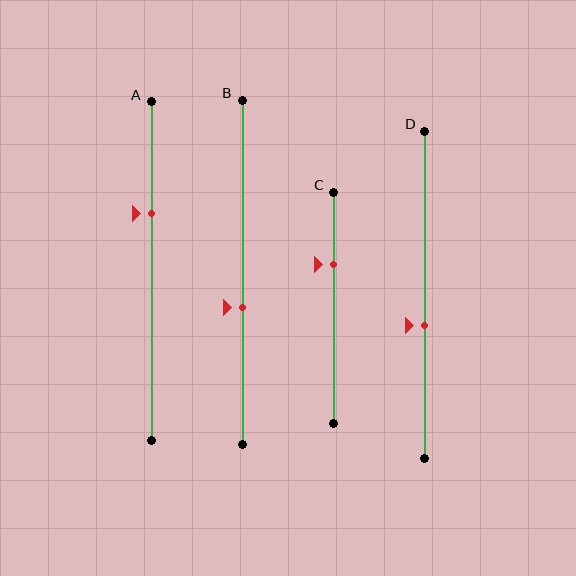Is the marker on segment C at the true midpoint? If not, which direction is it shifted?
No, the marker on segment C is shifted upward by about 19% of the segment length.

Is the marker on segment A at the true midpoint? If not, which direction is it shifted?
No, the marker on segment A is shifted upward by about 17% of the segment length.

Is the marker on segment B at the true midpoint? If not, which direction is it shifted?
No, the marker on segment B is shifted downward by about 10% of the segment length.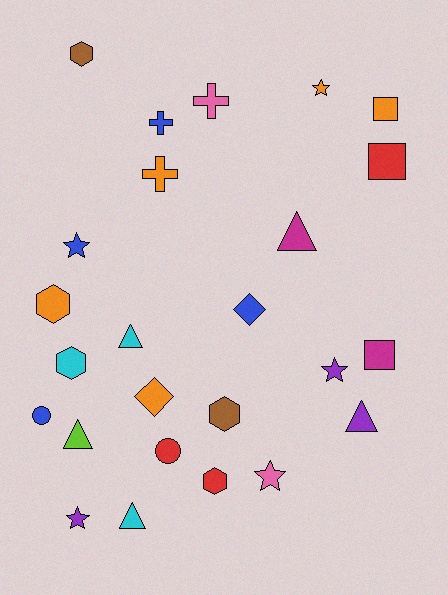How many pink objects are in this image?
There are 2 pink objects.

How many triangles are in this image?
There are 5 triangles.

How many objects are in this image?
There are 25 objects.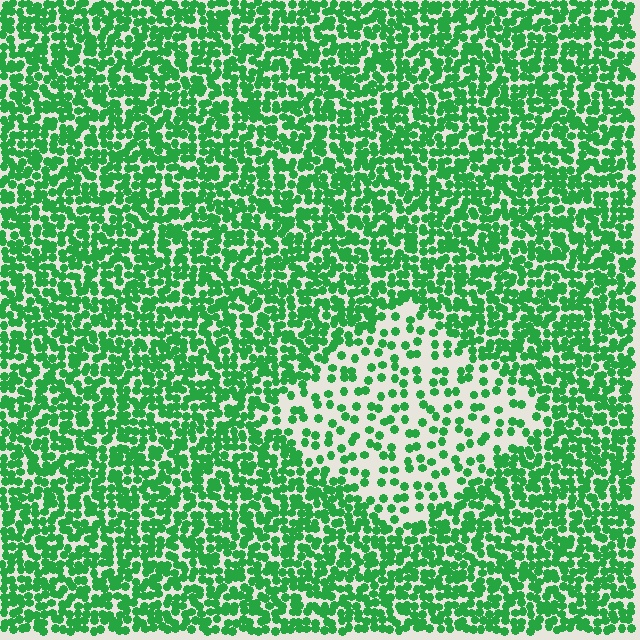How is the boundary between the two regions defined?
The boundary is defined by a change in element density (approximately 2.5x ratio). All elements are the same color, size, and shape.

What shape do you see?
I see a diamond.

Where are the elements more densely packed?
The elements are more densely packed outside the diamond boundary.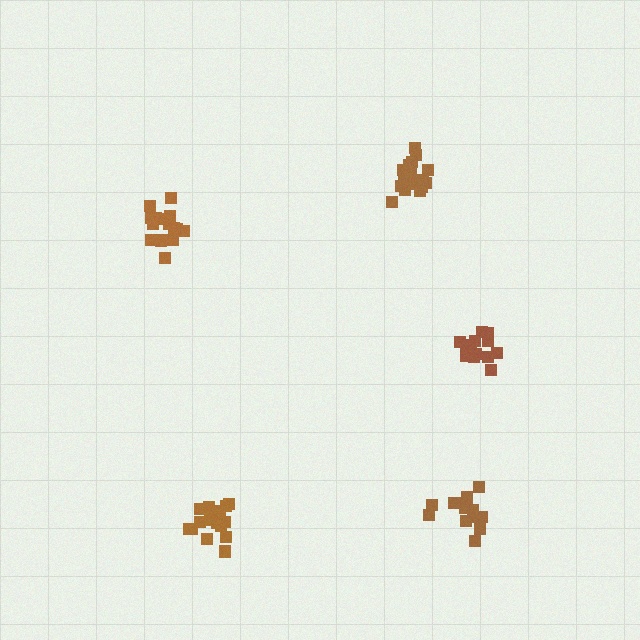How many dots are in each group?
Group 1: 19 dots, Group 2: 18 dots, Group 3: 15 dots, Group 4: 17 dots, Group 5: 14 dots (83 total).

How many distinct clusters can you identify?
There are 5 distinct clusters.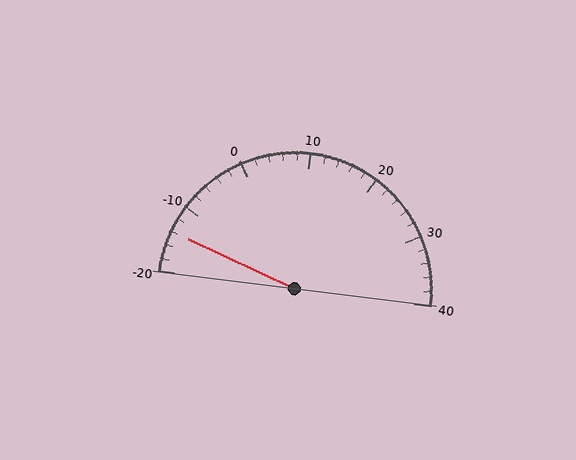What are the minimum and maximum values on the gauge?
The gauge ranges from -20 to 40.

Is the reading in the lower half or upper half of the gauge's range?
The reading is in the lower half of the range (-20 to 40).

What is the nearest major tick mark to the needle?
The nearest major tick mark is -10.